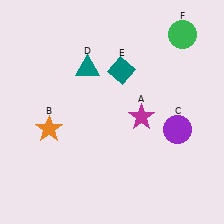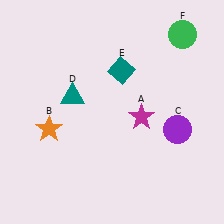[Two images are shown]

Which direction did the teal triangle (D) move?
The teal triangle (D) moved down.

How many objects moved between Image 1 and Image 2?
1 object moved between the two images.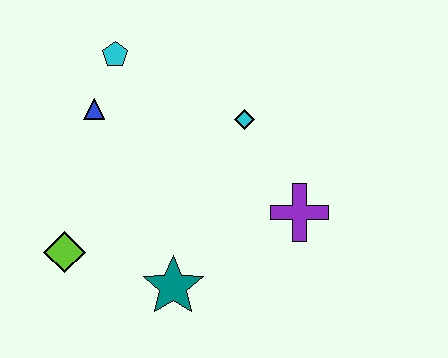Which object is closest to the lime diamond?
The teal star is closest to the lime diamond.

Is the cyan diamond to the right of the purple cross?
No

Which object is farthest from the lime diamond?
The purple cross is farthest from the lime diamond.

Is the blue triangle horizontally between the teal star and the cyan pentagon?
No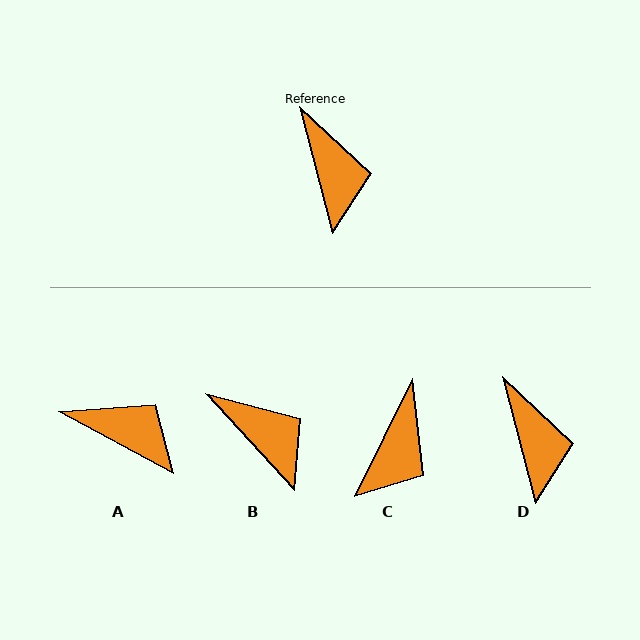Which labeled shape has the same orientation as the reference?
D.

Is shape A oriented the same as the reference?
No, it is off by about 47 degrees.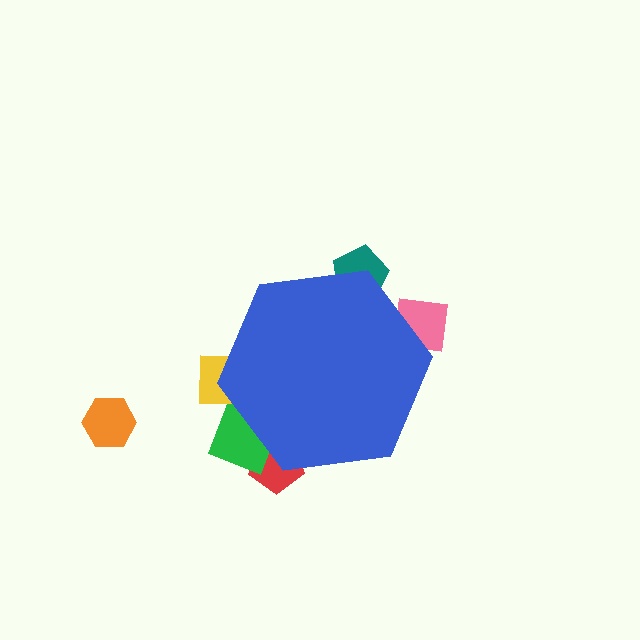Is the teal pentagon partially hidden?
Yes, the teal pentagon is partially hidden behind the blue hexagon.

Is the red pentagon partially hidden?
Yes, the red pentagon is partially hidden behind the blue hexagon.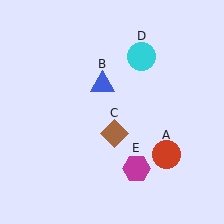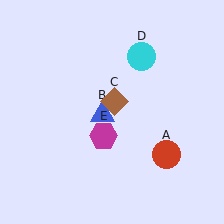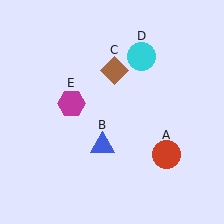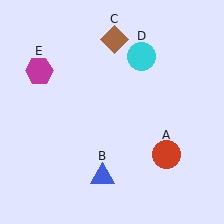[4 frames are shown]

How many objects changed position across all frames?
3 objects changed position: blue triangle (object B), brown diamond (object C), magenta hexagon (object E).